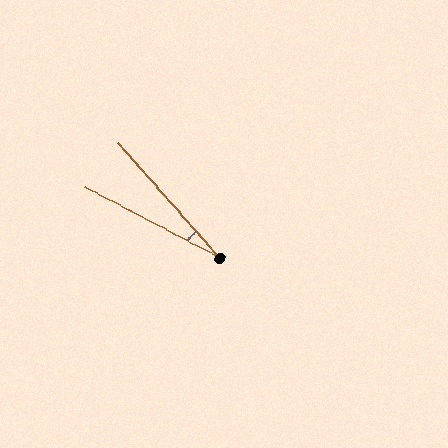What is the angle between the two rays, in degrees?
Approximately 21 degrees.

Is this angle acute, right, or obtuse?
It is acute.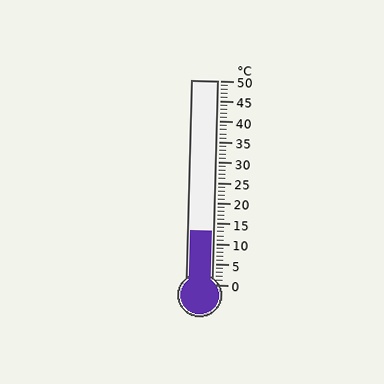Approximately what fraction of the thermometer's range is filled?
The thermometer is filled to approximately 25% of its range.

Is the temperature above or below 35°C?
The temperature is below 35°C.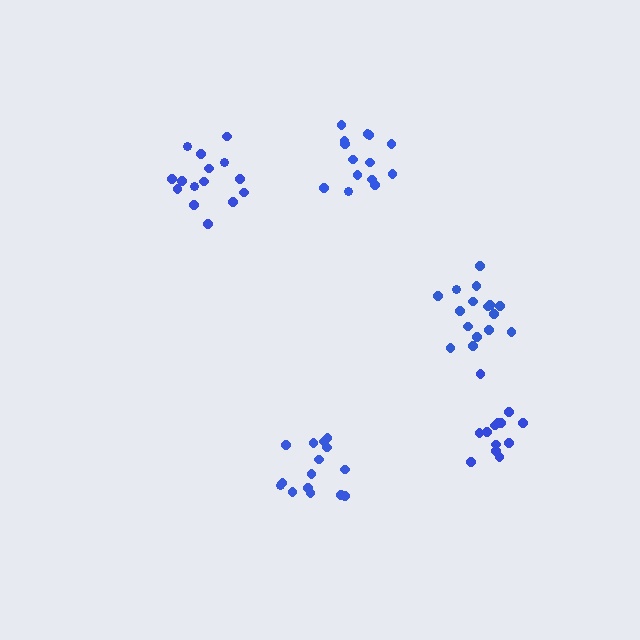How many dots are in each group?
Group 1: 16 dots, Group 2: 17 dots, Group 3: 14 dots, Group 4: 15 dots, Group 5: 13 dots (75 total).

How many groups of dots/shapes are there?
There are 5 groups.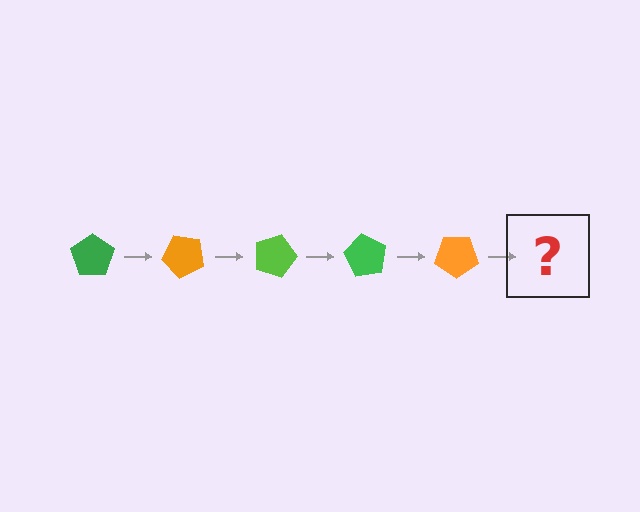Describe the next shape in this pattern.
It should be a lime pentagon, rotated 225 degrees from the start.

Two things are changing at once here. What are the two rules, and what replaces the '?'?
The two rules are that it rotates 45 degrees each step and the color cycles through green, orange, and lime. The '?' should be a lime pentagon, rotated 225 degrees from the start.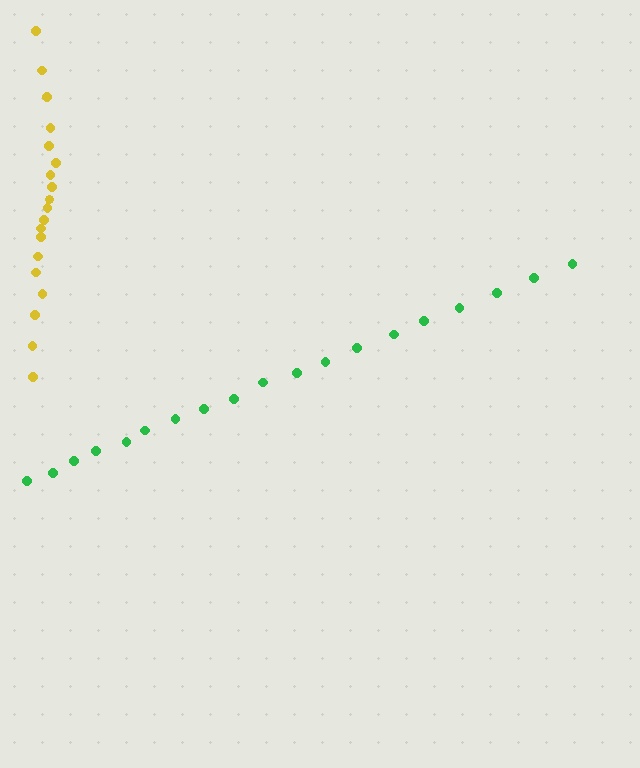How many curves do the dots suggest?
There are 2 distinct paths.